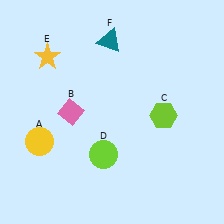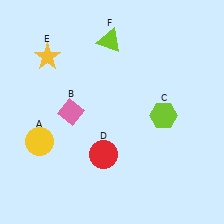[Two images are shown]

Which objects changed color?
D changed from lime to red. F changed from teal to lime.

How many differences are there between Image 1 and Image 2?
There are 2 differences between the two images.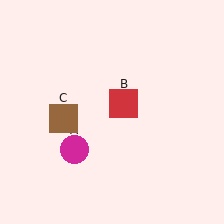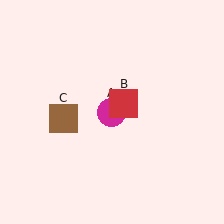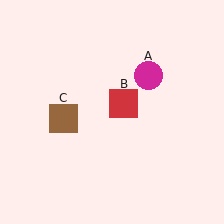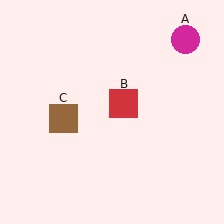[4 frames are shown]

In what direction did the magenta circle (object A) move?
The magenta circle (object A) moved up and to the right.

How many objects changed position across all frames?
1 object changed position: magenta circle (object A).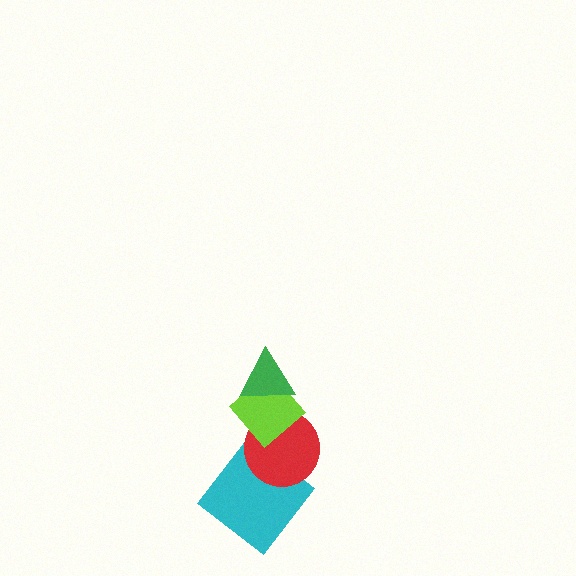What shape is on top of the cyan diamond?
The red circle is on top of the cyan diamond.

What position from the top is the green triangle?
The green triangle is 1st from the top.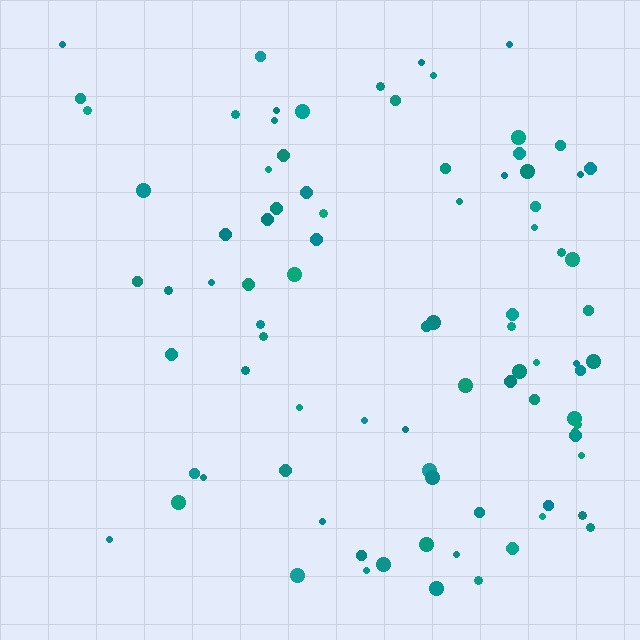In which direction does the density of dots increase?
From left to right, with the right side densest.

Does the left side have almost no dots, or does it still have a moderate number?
Still a moderate number, just noticeably fewer than the right.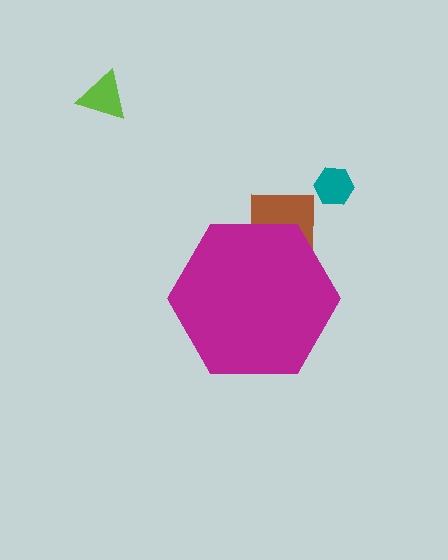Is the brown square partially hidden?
Yes, the brown square is partially hidden behind the magenta hexagon.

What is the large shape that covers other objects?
A magenta hexagon.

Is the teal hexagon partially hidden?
No, the teal hexagon is fully visible.